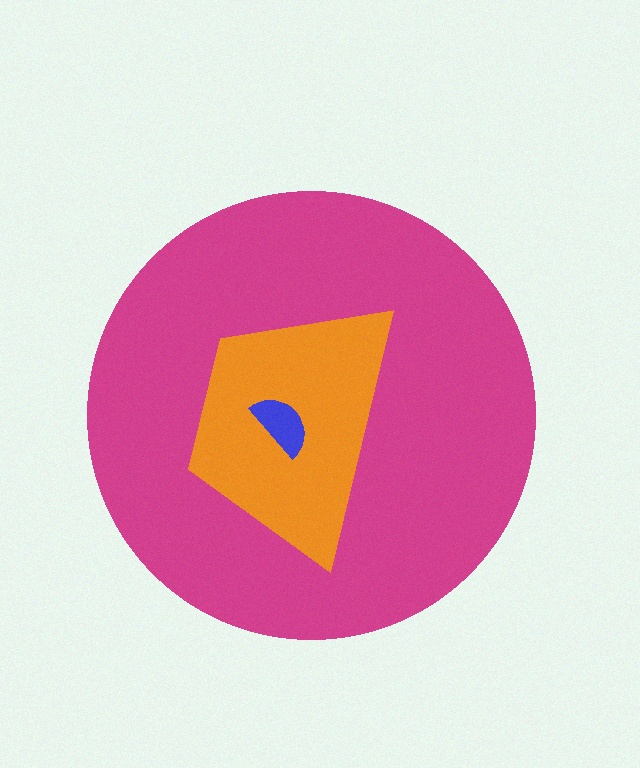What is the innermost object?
The blue semicircle.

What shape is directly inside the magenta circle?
The orange trapezoid.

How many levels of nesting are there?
3.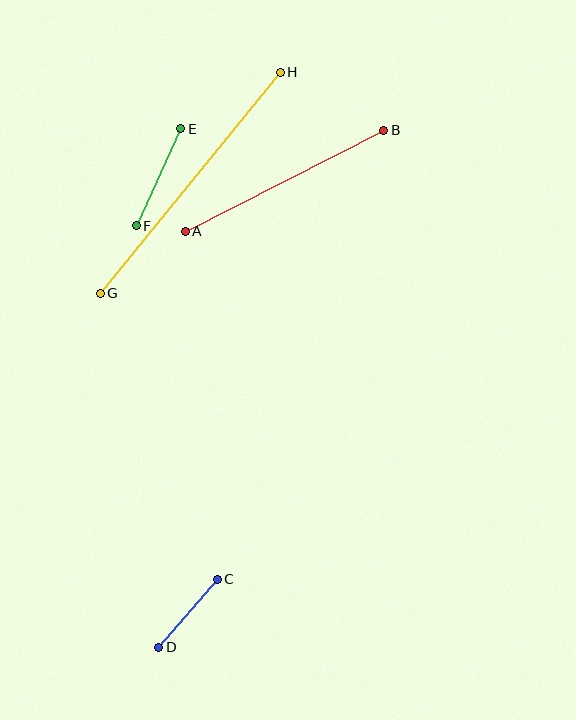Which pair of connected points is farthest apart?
Points G and H are farthest apart.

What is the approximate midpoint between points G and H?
The midpoint is at approximately (190, 183) pixels.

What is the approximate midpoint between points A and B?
The midpoint is at approximately (285, 181) pixels.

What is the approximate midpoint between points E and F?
The midpoint is at approximately (158, 177) pixels.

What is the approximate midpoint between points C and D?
The midpoint is at approximately (188, 613) pixels.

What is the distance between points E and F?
The distance is approximately 107 pixels.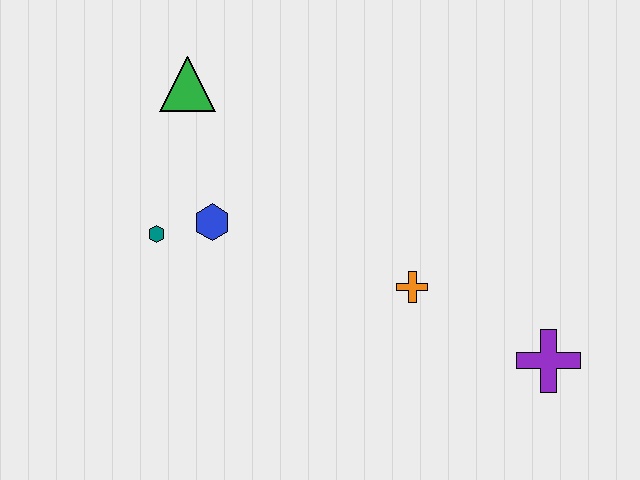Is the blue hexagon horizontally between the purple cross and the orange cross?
No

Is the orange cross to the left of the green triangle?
No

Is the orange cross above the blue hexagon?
No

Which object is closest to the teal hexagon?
The blue hexagon is closest to the teal hexagon.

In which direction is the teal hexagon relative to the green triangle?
The teal hexagon is below the green triangle.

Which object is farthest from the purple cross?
The green triangle is farthest from the purple cross.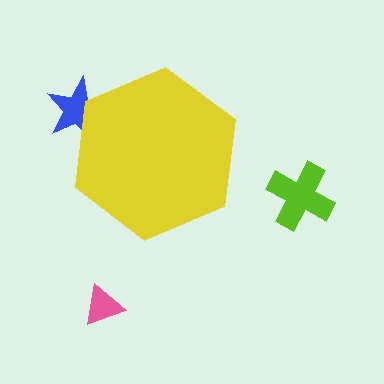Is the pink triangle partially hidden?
No, the pink triangle is fully visible.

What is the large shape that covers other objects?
A yellow hexagon.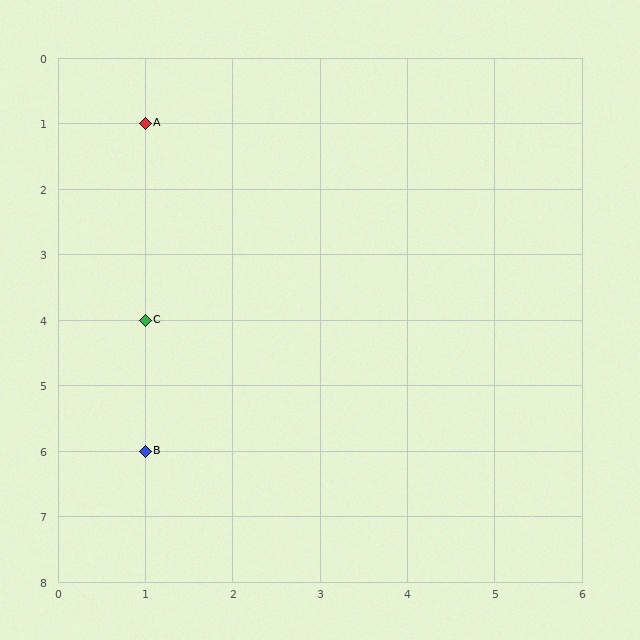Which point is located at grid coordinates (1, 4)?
Point C is at (1, 4).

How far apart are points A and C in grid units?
Points A and C are 3 rows apart.